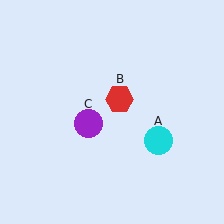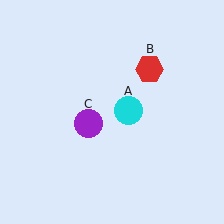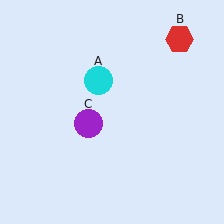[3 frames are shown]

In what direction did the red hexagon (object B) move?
The red hexagon (object B) moved up and to the right.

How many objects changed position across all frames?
2 objects changed position: cyan circle (object A), red hexagon (object B).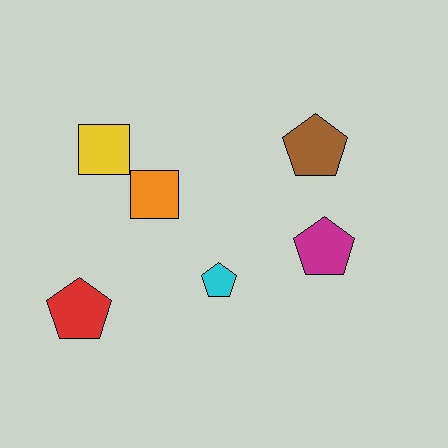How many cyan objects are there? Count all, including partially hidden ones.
There is 1 cyan object.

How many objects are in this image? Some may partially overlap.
There are 6 objects.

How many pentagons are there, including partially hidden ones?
There are 4 pentagons.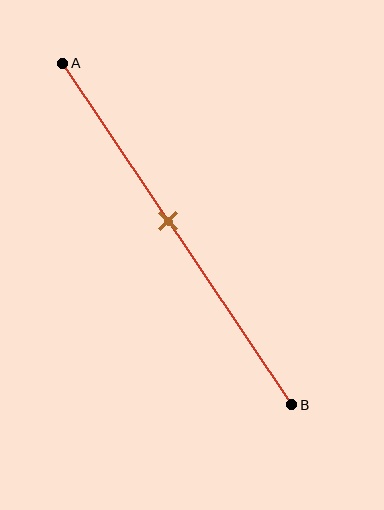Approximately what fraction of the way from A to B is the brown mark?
The brown mark is approximately 45% of the way from A to B.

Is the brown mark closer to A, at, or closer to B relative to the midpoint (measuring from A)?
The brown mark is closer to point A than the midpoint of segment AB.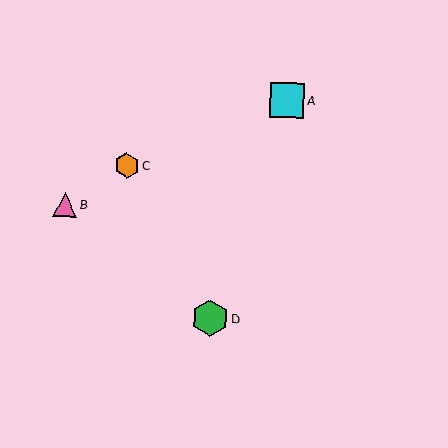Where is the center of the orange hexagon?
The center of the orange hexagon is at (127, 166).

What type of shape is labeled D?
Shape D is a green hexagon.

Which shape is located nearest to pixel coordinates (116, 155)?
The orange hexagon (labeled C) at (127, 166) is nearest to that location.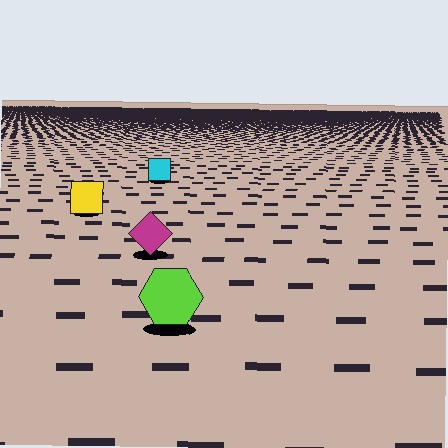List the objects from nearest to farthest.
From nearest to farthest: the lime hexagon, the magenta diamond, the yellow square, the cyan square.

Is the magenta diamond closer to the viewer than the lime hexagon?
No. The lime hexagon is closer — you can tell from the texture gradient: the ground texture is coarser near it.